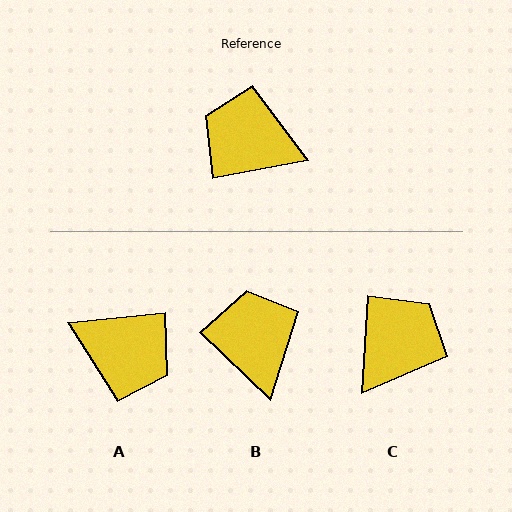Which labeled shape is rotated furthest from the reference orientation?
A, about 175 degrees away.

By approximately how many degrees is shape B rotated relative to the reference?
Approximately 54 degrees clockwise.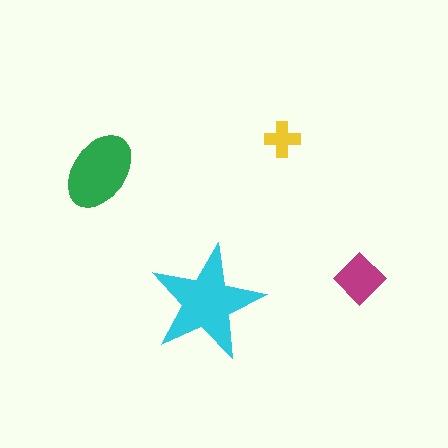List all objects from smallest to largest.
The yellow cross, the magenta diamond, the green ellipse, the cyan star.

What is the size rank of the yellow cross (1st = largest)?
4th.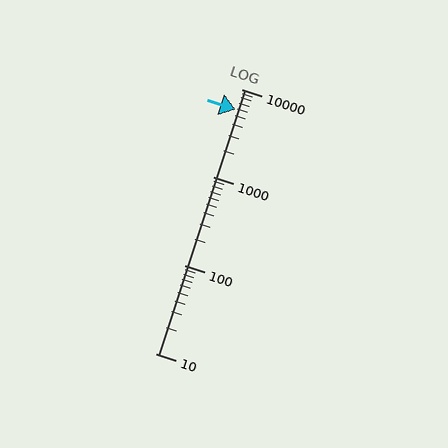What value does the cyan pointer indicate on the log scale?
The pointer indicates approximately 5800.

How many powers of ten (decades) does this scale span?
The scale spans 3 decades, from 10 to 10000.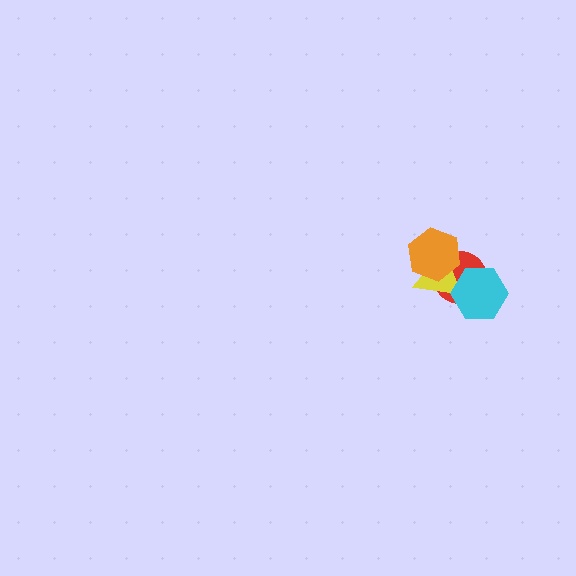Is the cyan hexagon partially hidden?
No, no other shape covers it.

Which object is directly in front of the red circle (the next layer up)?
The yellow triangle is directly in front of the red circle.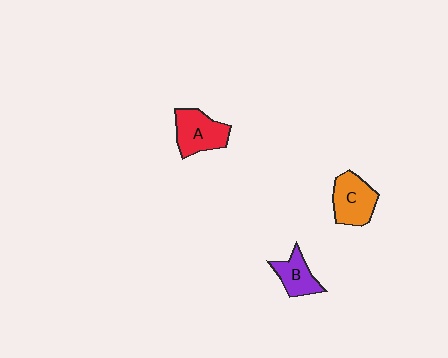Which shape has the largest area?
Shape A (red).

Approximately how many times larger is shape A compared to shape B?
Approximately 1.4 times.